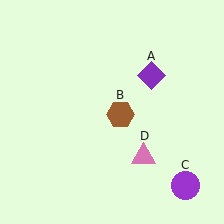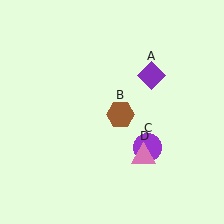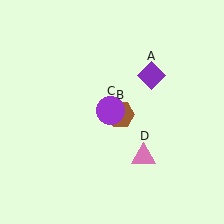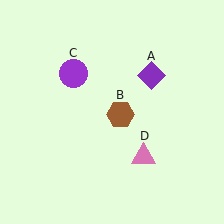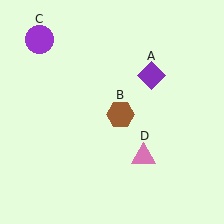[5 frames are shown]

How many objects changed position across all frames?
1 object changed position: purple circle (object C).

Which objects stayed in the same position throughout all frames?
Purple diamond (object A) and brown hexagon (object B) and pink triangle (object D) remained stationary.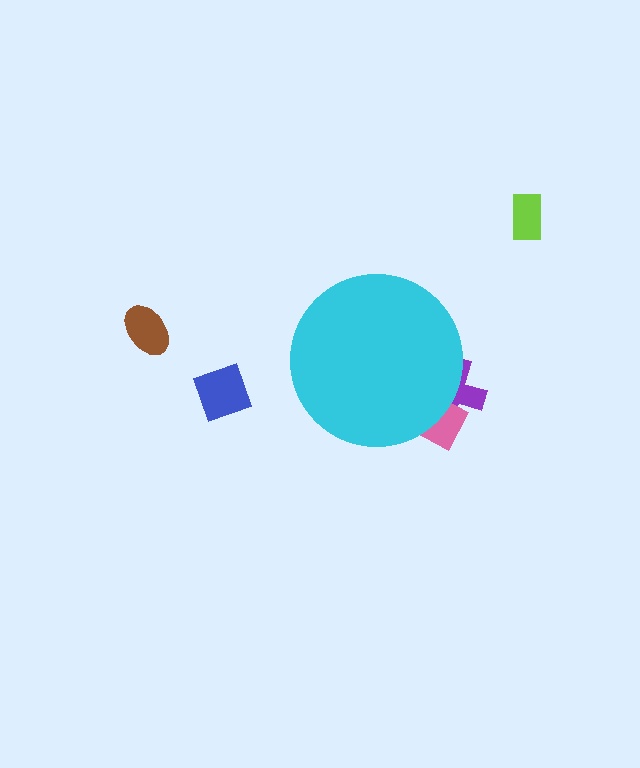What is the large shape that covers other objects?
A cyan circle.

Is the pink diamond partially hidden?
Yes, the pink diamond is partially hidden behind the cyan circle.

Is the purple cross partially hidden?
Yes, the purple cross is partially hidden behind the cyan circle.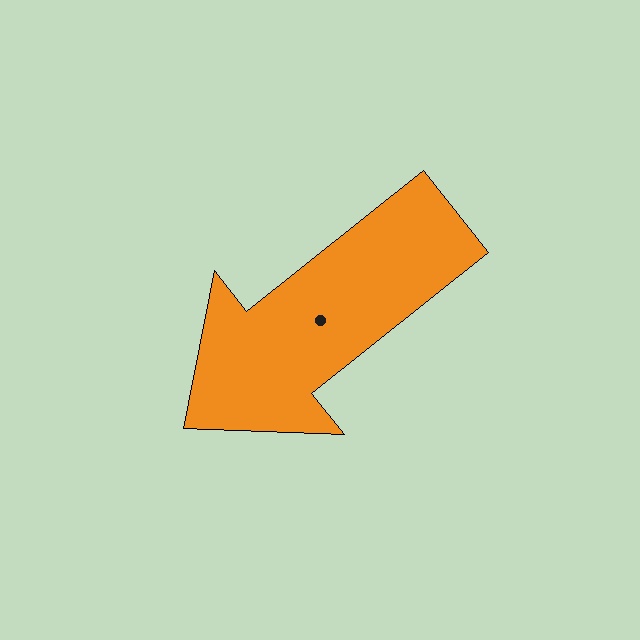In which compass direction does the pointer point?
Southwest.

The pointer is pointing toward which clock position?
Roughly 8 o'clock.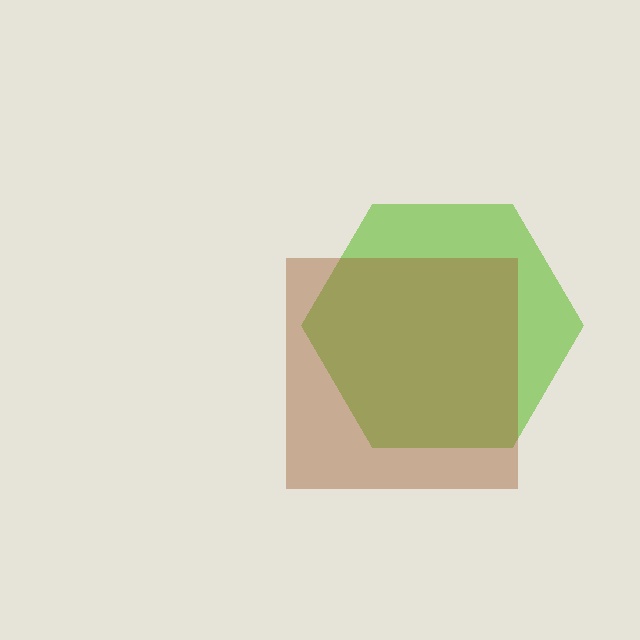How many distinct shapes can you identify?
There are 2 distinct shapes: a lime hexagon, a brown square.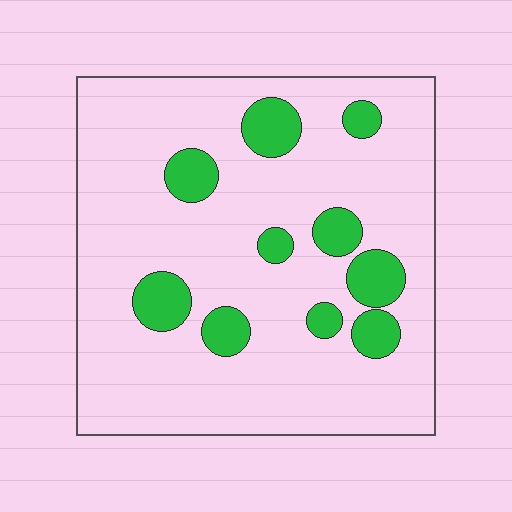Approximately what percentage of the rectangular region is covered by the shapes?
Approximately 15%.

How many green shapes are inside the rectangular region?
10.